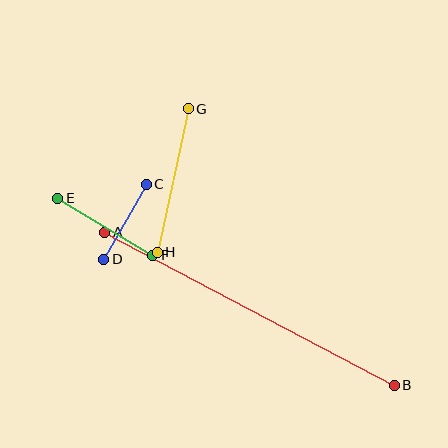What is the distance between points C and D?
The distance is approximately 86 pixels.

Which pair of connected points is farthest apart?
Points A and B are farthest apart.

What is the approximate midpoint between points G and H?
The midpoint is at approximately (173, 181) pixels.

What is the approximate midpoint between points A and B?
The midpoint is at approximately (249, 309) pixels.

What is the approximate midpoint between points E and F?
The midpoint is at approximately (105, 227) pixels.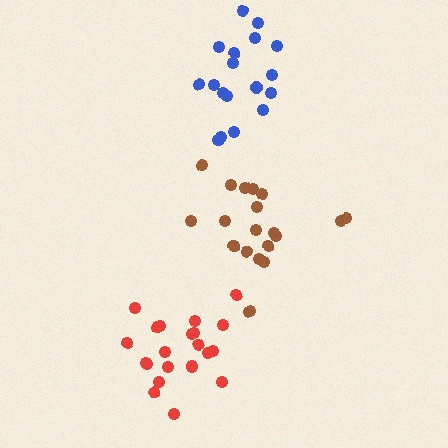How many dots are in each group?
Group 1: 21 dots, Group 2: 19 dots, Group 3: 18 dots (58 total).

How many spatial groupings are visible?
There are 3 spatial groupings.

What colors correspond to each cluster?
The clusters are colored: red, brown, blue.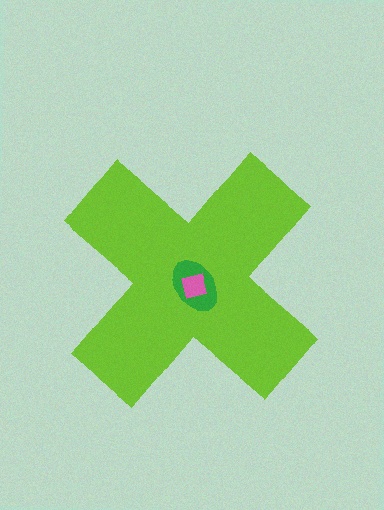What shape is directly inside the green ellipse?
The pink square.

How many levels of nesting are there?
3.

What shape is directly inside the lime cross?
The green ellipse.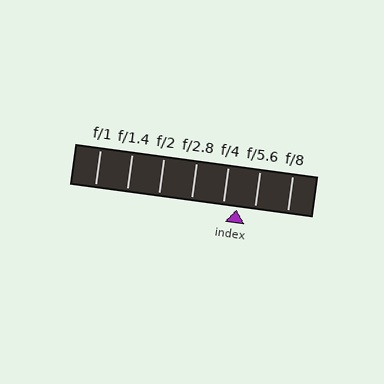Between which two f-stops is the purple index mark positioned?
The index mark is between f/4 and f/5.6.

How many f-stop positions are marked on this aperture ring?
There are 7 f-stop positions marked.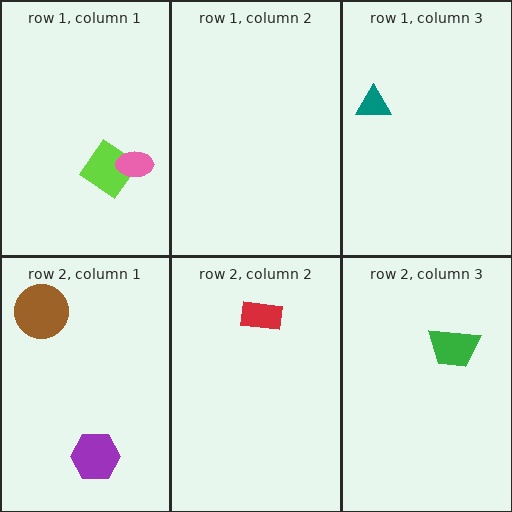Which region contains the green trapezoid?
The row 2, column 3 region.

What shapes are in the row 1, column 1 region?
The lime diamond, the pink ellipse.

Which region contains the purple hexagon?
The row 2, column 1 region.